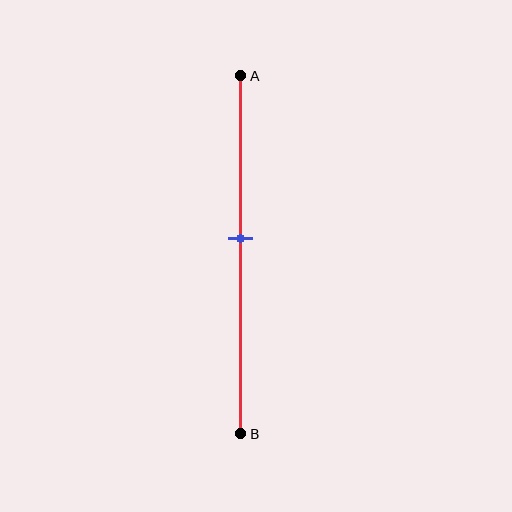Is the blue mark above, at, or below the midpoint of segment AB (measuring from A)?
The blue mark is above the midpoint of segment AB.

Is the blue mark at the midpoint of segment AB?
No, the mark is at about 45% from A, not at the 50% midpoint.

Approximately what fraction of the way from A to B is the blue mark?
The blue mark is approximately 45% of the way from A to B.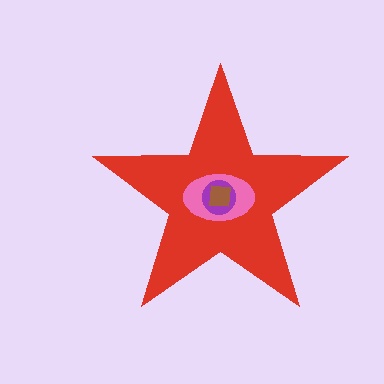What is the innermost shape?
The brown square.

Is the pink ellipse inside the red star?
Yes.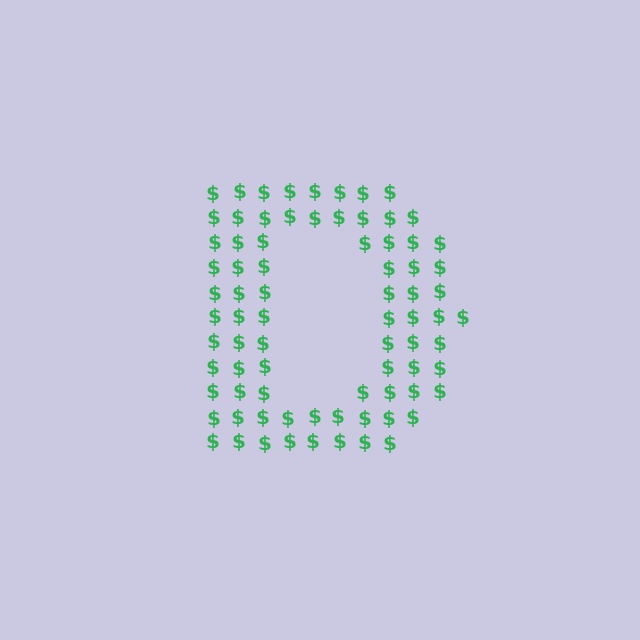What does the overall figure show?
The overall figure shows the letter D.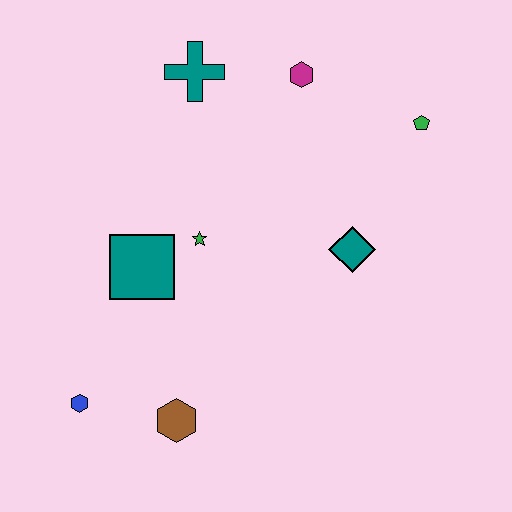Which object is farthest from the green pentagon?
The blue hexagon is farthest from the green pentagon.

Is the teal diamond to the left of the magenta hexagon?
No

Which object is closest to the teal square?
The green star is closest to the teal square.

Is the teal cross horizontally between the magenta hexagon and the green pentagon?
No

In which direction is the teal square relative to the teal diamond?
The teal square is to the left of the teal diamond.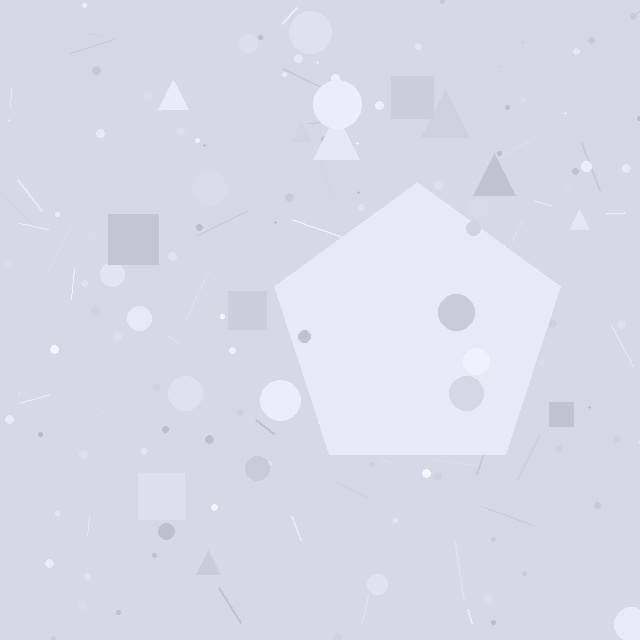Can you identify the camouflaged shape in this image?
The camouflaged shape is a pentagon.